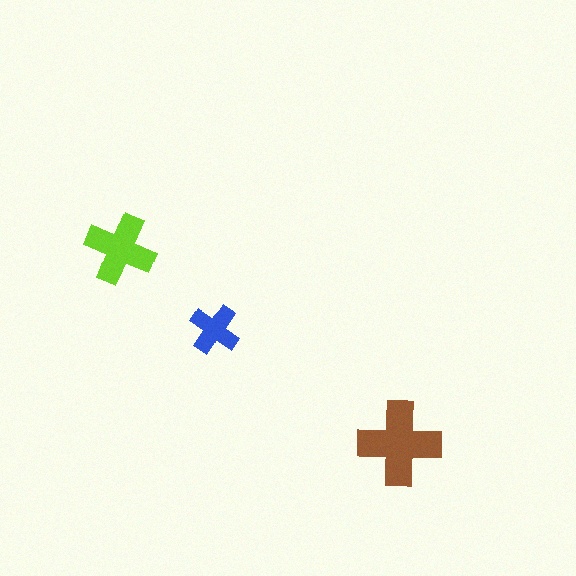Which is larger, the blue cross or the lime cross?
The lime one.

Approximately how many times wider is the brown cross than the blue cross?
About 1.5 times wider.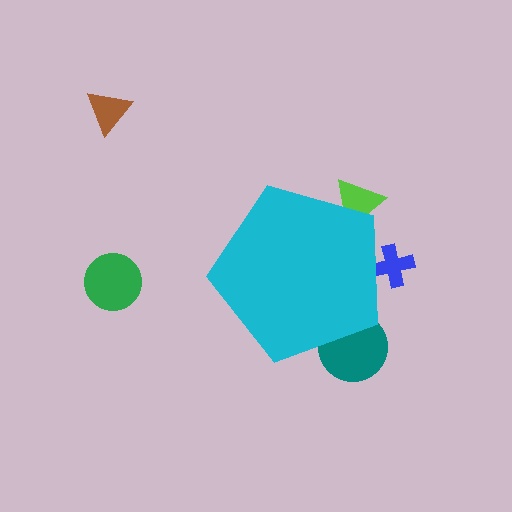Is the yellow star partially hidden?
Yes, the yellow star is partially hidden behind the cyan pentagon.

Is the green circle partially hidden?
No, the green circle is fully visible.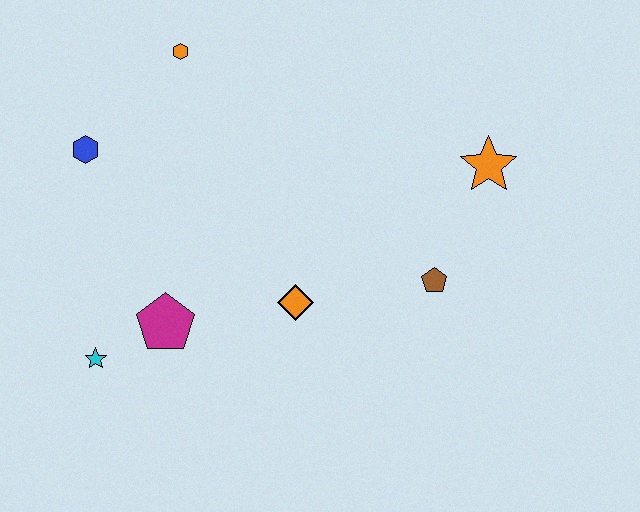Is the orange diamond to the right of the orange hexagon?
Yes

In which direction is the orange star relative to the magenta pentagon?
The orange star is to the right of the magenta pentagon.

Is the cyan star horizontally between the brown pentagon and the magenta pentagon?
No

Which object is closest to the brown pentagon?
The orange star is closest to the brown pentagon.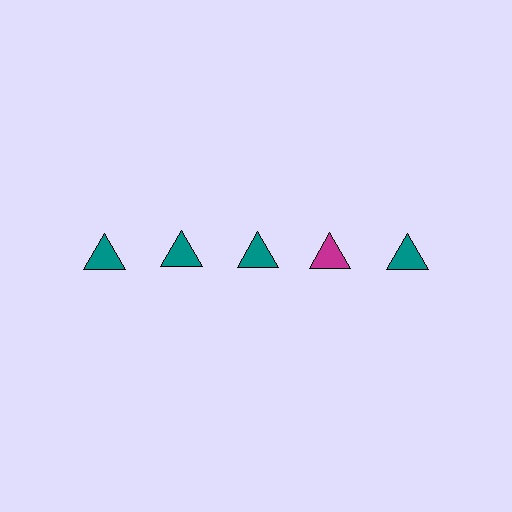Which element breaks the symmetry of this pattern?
The magenta triangle in the top row, second from right column breaks the symmetry. All other shapes are teal triangles.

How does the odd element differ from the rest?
It has a different color: magenta instead of teal.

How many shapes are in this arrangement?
There are 5 shapes arranged in a grid pattern.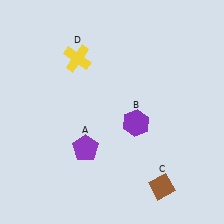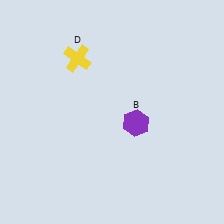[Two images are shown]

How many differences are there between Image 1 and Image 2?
There are 2 differences between the two images.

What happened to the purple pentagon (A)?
The purple pentagon (A) was removed in Image 2. It was in the bottom-left area of Image 1.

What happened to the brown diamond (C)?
The brown diamond (C) was removed in Image 2. It was in the bottom-right area of Image 1.